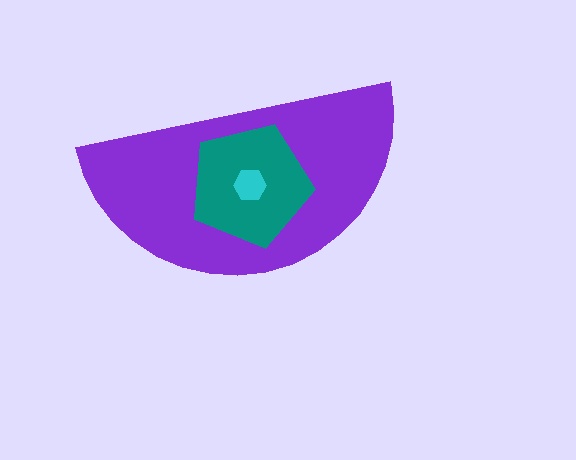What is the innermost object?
The cyan hexagon.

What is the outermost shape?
The purple semicircle.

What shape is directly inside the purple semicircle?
The teal pentagon.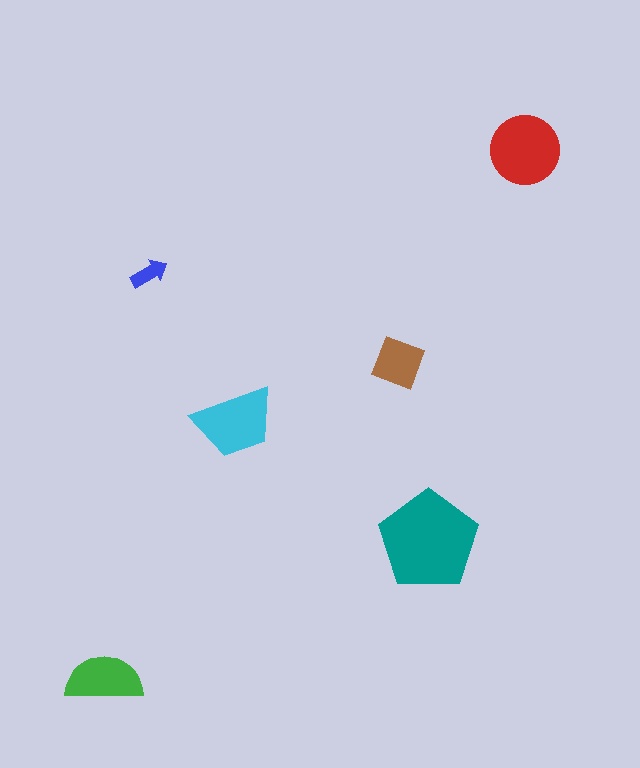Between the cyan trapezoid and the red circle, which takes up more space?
The red circle.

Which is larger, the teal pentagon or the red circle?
The teal pentagon.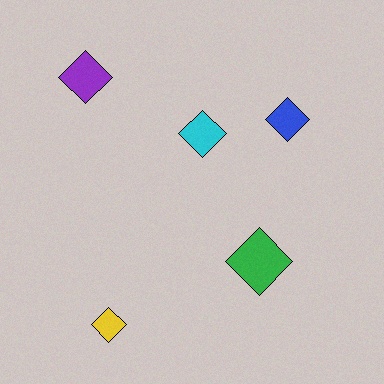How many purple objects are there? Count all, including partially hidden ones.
There is 1 purple object.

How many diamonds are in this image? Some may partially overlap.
There are 5 diamonds.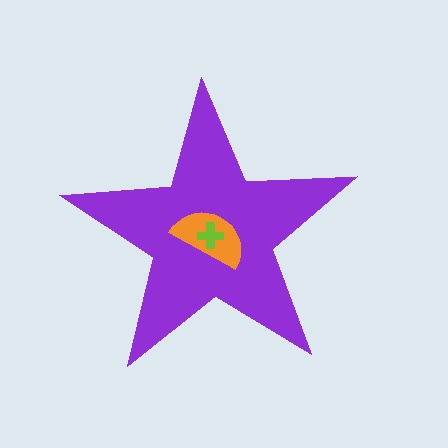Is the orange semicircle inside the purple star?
Yes.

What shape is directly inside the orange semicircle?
The lime cross.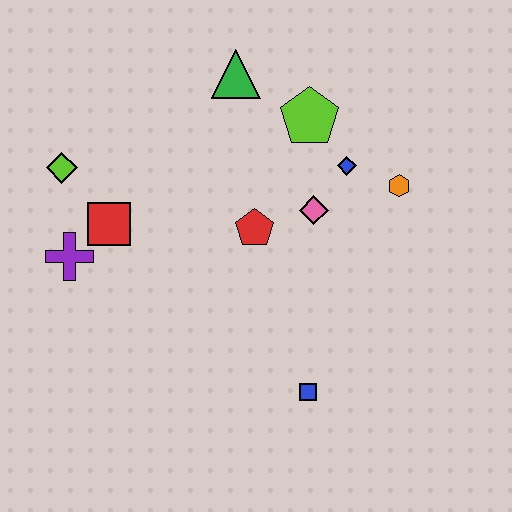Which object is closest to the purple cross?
The red square is closest to the purple cross.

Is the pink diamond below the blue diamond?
Yes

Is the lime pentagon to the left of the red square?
No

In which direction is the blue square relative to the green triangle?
The blue square is below the green triangle.